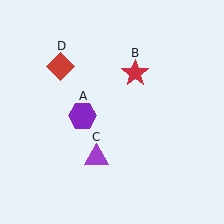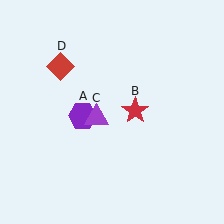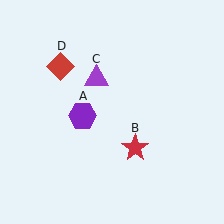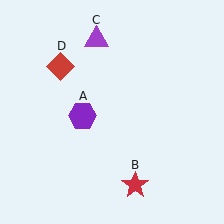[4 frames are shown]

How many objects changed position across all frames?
2 objects changed position: red star (object B), purple triangle (object C).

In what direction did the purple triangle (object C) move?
The purple triangle (object C) moved up.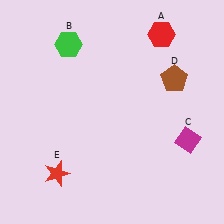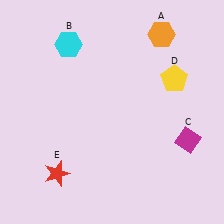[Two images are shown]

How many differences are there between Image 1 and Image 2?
There are 3 differences between the two images.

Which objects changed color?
A changed from red to orange. B changed from green to cyan. D changed from brown to yellow.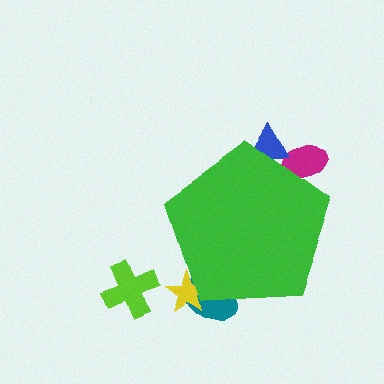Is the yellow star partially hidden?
Yes, the yellow star is partially hidden behind the green pentagon.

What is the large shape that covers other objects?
A green pentagon.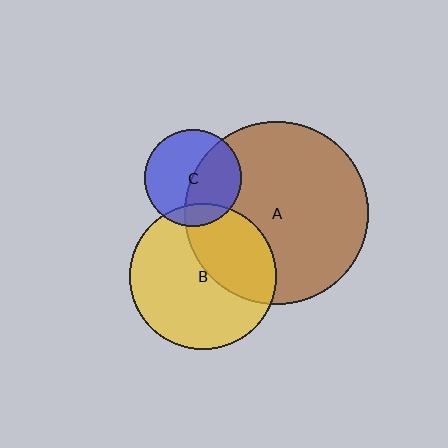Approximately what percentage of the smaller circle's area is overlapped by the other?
Approximately 45%.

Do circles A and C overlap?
Yes.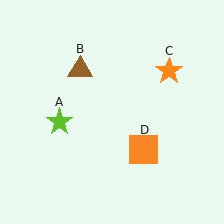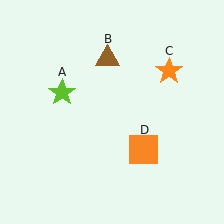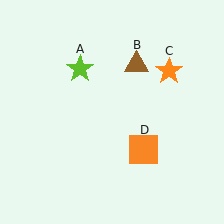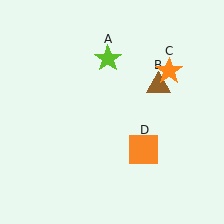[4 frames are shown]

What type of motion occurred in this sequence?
The lime star (object A), brown triangle (object B) rotated clockwise around the center of the scene.